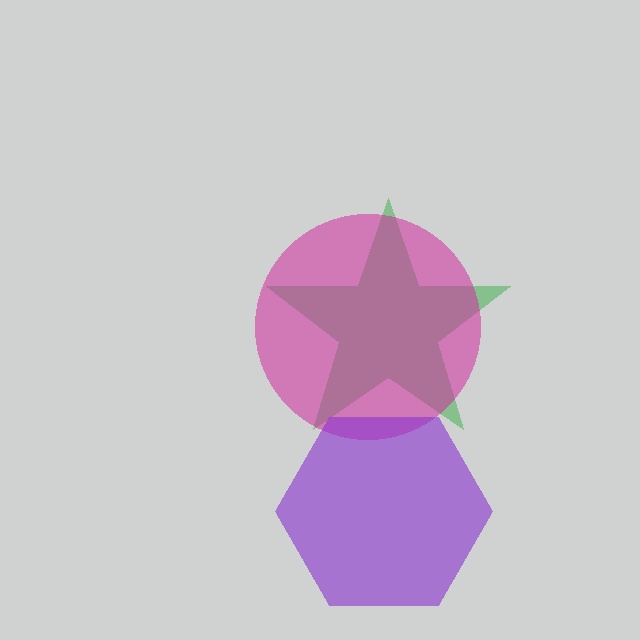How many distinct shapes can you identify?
There are 3 distinct shapes: a green star, a magenta circle, a purple hexagon.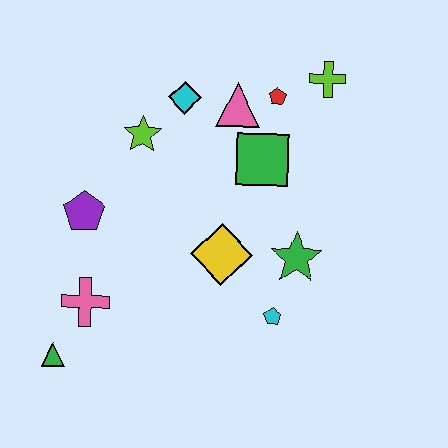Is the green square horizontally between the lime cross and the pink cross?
Yes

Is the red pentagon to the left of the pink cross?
No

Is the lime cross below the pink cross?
No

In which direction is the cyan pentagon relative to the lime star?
The cyan pentagon is below the lime star.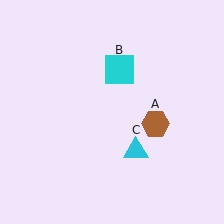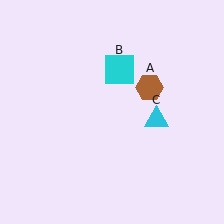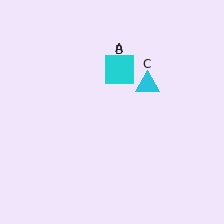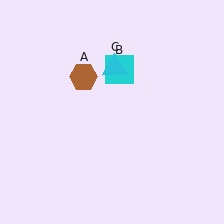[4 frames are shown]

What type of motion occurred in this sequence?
The brown hexagon (object A), cyan triangle (object C) rotated counterclockwise around the center of the scene.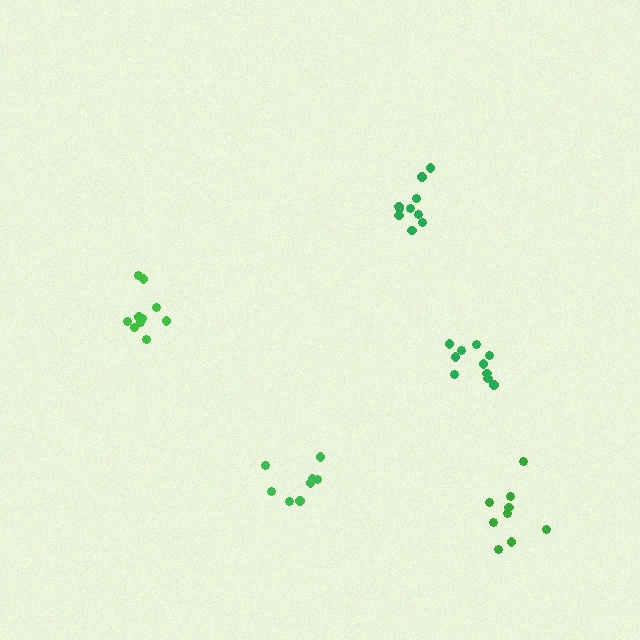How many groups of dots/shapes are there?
There are 5 groups.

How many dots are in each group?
Group 1: 10 dots, Group 2: 8 dots, Group 3: 10 dots, Group 4: 9 dots, Group 5: 10 dots (47 total).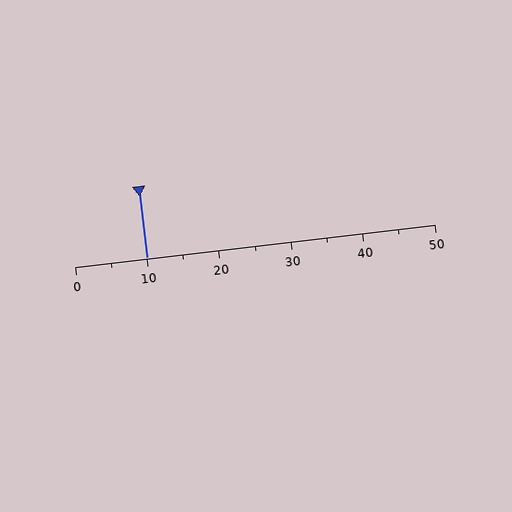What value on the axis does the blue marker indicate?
The marker indicates approximately 10.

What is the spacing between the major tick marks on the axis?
The major ticks are spaced 10 apart.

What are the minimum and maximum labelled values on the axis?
The axis runs from 0 to 50.